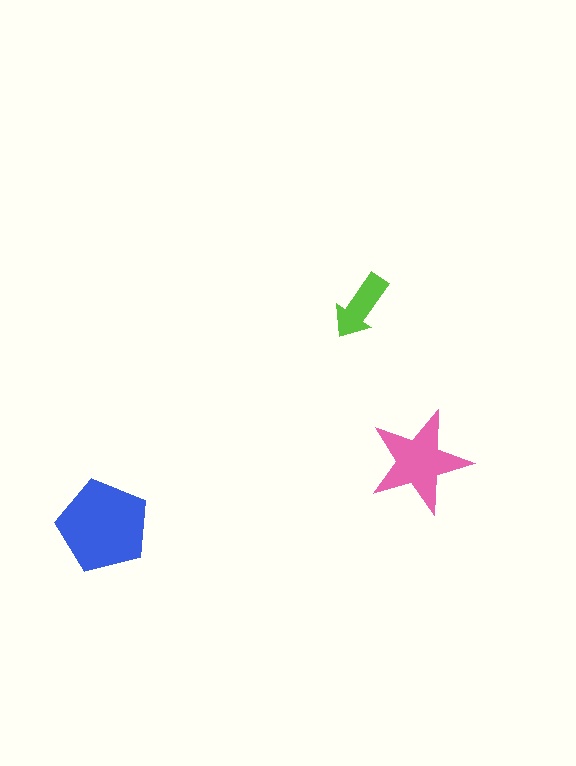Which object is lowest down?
The blue pentagon is bottommost.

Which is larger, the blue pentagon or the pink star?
The blue pentagon.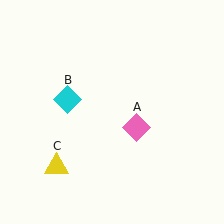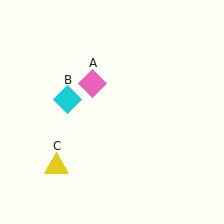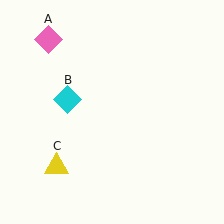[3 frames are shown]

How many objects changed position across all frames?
1 object changed position: pink diamond (object A).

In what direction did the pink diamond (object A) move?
The pink diamond (object A) moved up and to the left.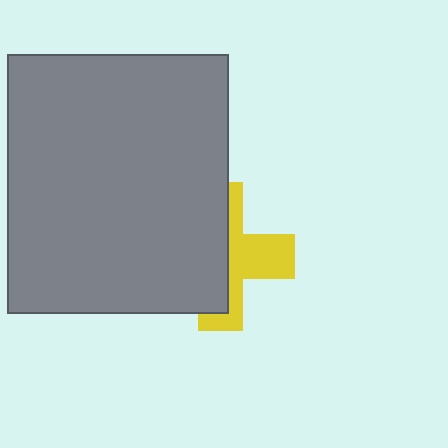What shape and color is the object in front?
The object in front is a gray rectangle.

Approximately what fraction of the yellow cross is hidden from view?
Roughly 57% of the yellow cross is hidden behind the gray rectangle.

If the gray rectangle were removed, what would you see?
You would see the complete yellow cross.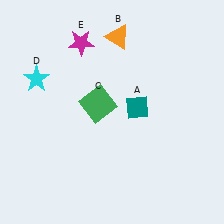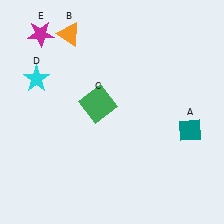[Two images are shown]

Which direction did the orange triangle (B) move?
The orange triangle (B) moved left.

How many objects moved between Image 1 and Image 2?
3 objects moved between the two images.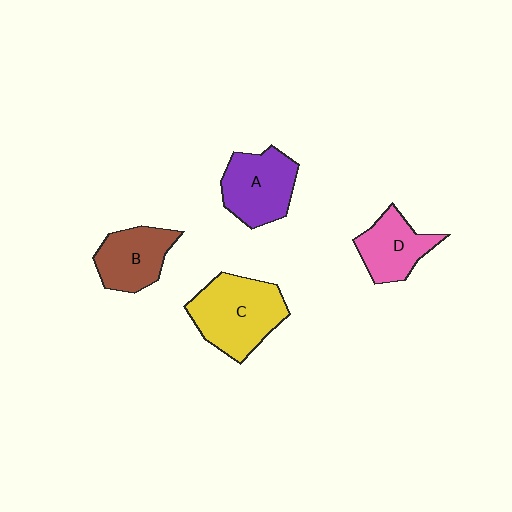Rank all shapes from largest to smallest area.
From largest to smallest: C (yellow), A (purple), B (brown), D (pink).